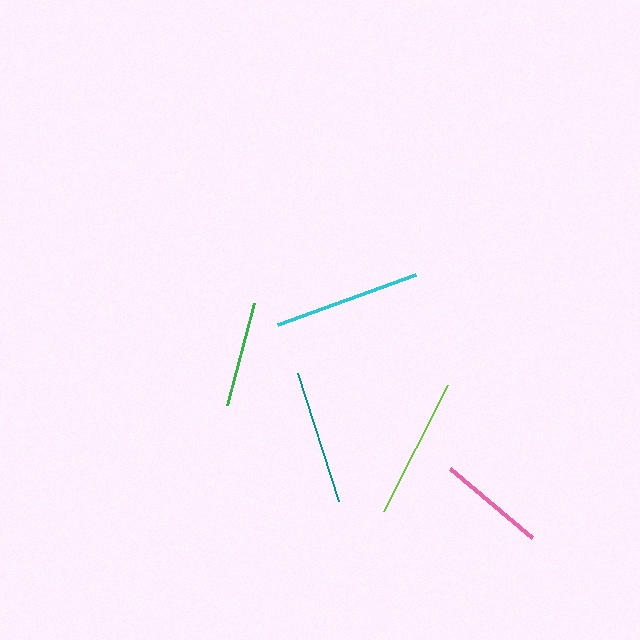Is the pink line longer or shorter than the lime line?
The lime line is longer than the pink line.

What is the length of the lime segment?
The lime segment is approximately 140 pixels long.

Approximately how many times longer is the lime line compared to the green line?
The lime line is approximately 1.3 times the length of the green line.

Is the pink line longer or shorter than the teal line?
The teal line is longer than the pink line.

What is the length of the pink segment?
The pink segment is approximately 107 pixels long.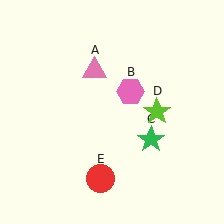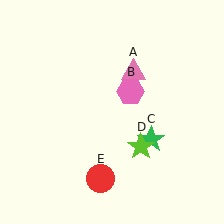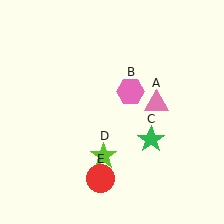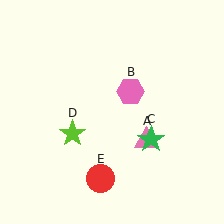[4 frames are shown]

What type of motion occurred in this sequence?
The pink triangle (object A), lime star (object D) rotated clockwise around the center of the scene.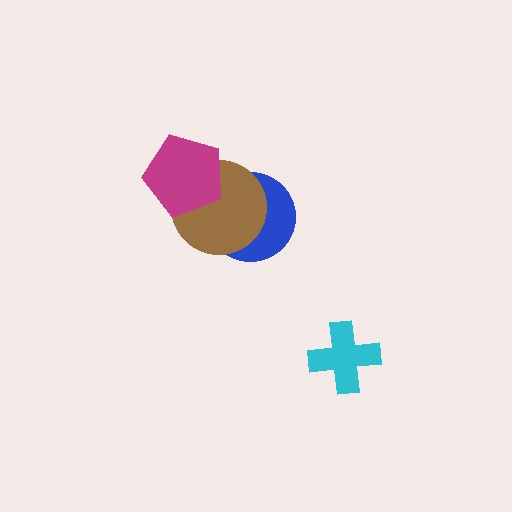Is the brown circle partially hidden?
Yes, it is partially covered by another shape.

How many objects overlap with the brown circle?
2 objects overlap with the brown circle.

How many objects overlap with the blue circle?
2 objects overlap with the blue circle.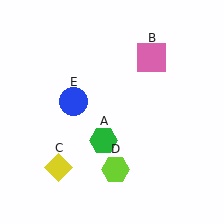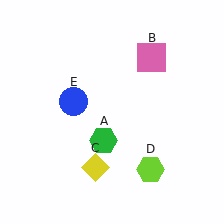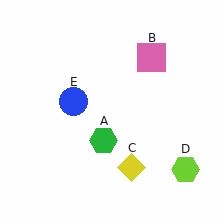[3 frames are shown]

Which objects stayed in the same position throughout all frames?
Green hexagon (object A) and pink square (object B) and blue circle (object E) remained stationary.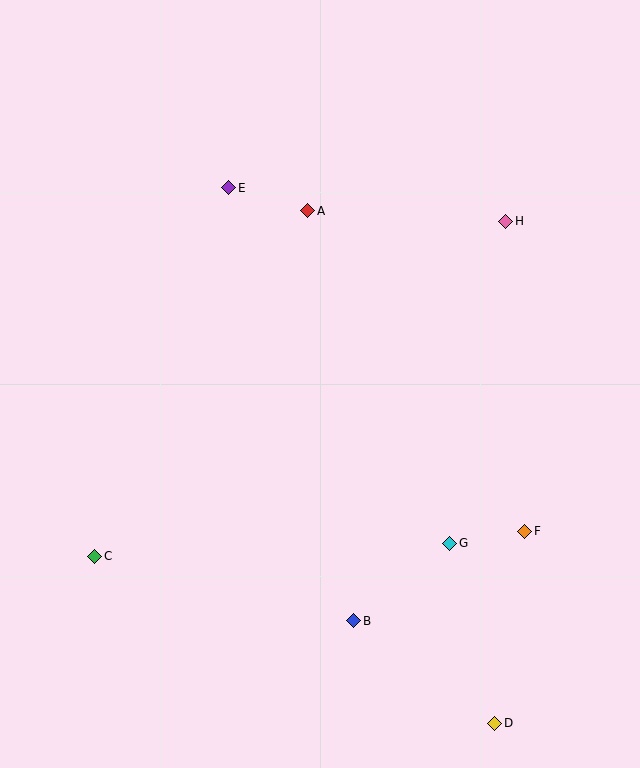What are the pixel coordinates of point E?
Point E is at (229, 188).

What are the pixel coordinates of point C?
Point C is at (95, 556).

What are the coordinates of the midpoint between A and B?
The midpoint between A and B is at (331, 416).